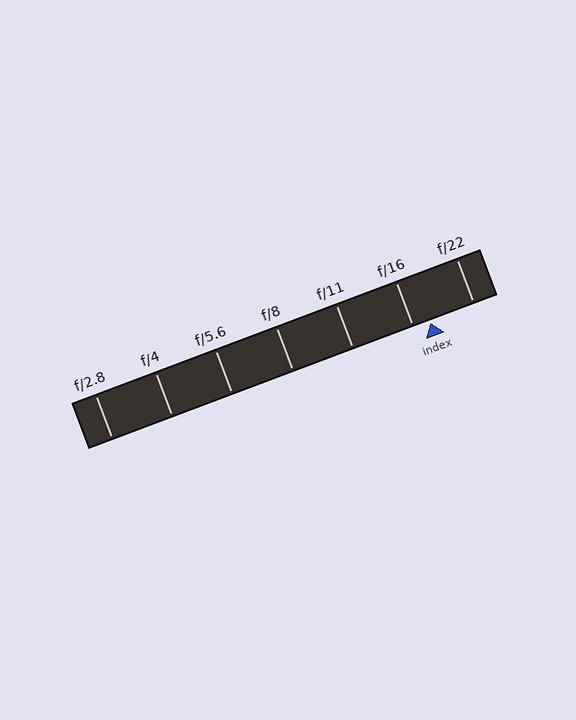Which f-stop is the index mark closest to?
The index mark is closest to f/16.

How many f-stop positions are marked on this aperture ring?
There are 7 f-stop positions marked.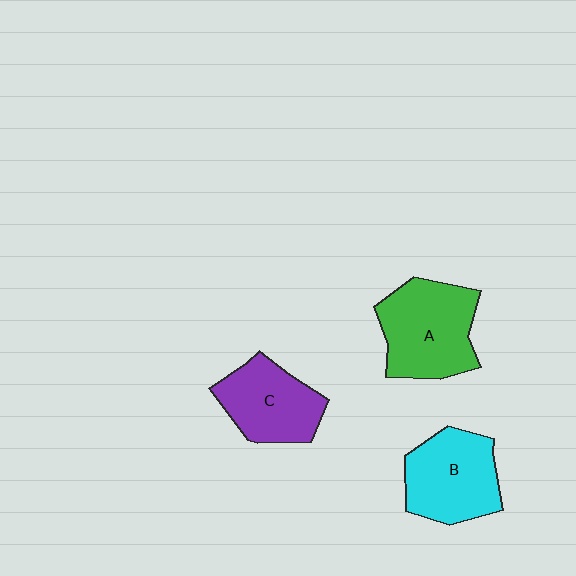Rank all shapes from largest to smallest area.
From largest to smallest: A (green), B (cyan), C (purple).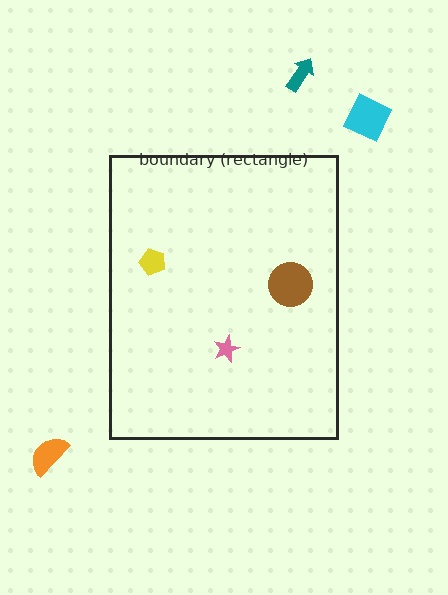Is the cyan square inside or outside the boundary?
Outside.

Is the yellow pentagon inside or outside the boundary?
Inside.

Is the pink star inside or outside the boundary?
Inside.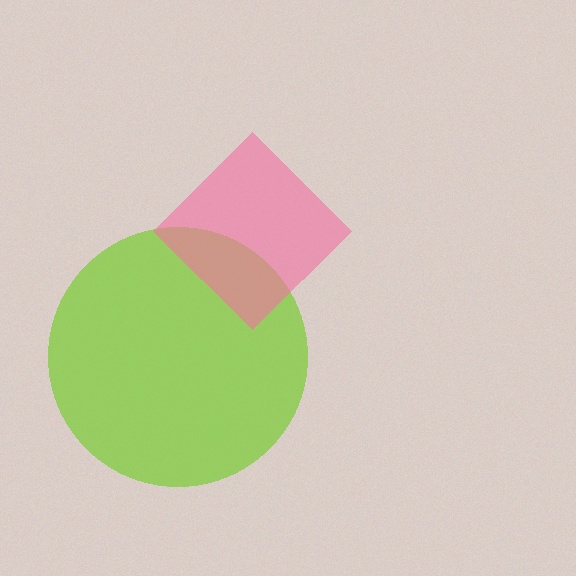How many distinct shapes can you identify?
There are 2 distinct shapes: a lime circle, a pink diamond.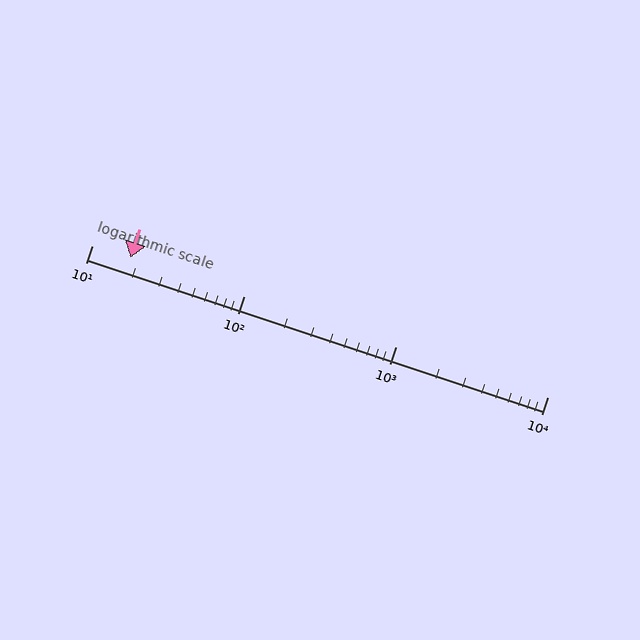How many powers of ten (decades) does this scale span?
The scale spans 3 decades, from 10 to 10000.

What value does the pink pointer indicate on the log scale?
The pointer indicates approximately 18.